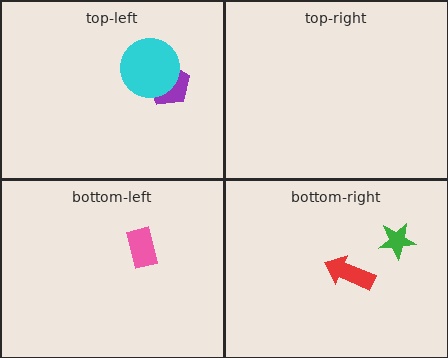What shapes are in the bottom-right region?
The red arrow, the green star.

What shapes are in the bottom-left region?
The pink rectangle.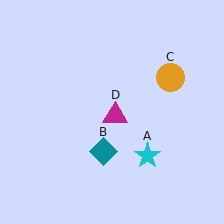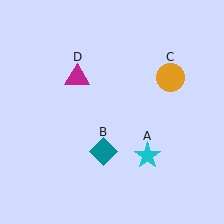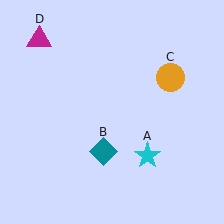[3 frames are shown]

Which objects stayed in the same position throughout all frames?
Cyan star (object A) and teal diamond (object B) and orange circle (object C) remained stationary.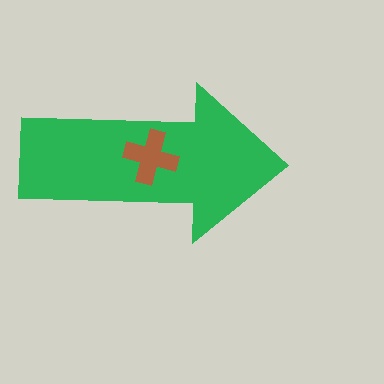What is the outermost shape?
The green arrow.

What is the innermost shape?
The brown cross.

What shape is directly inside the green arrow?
The brown cross.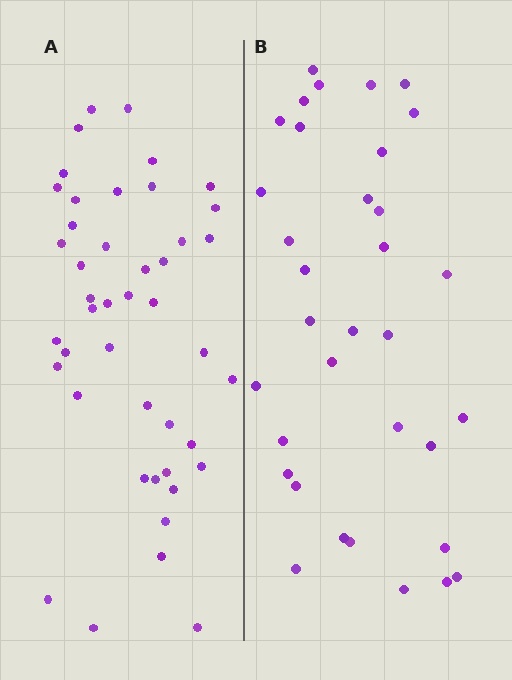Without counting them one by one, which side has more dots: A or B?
Region A (the left region) has more dots.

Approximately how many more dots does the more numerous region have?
Region A has roughly 10 or so more dots than region B.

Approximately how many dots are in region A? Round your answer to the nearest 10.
About 40 dots. (The exact count is 44, which rounds to 40.)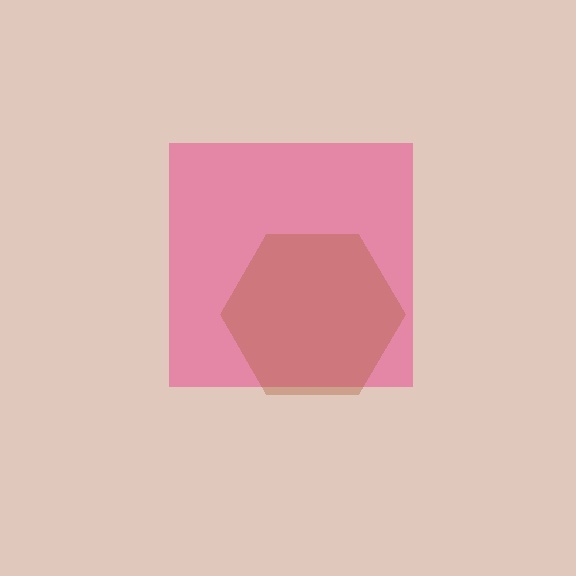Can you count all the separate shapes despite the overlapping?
Yes, there are 2 separate shapes.